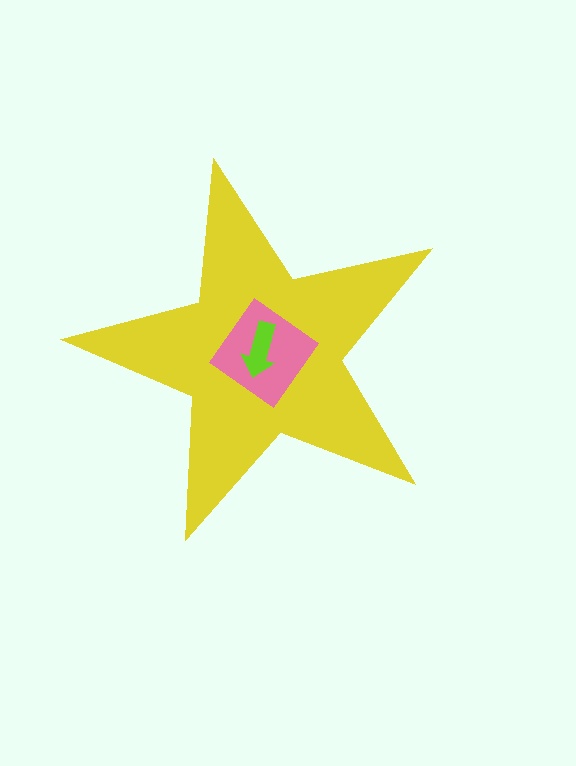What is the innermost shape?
The lime arrow.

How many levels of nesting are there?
3.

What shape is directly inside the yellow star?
The pink diamond.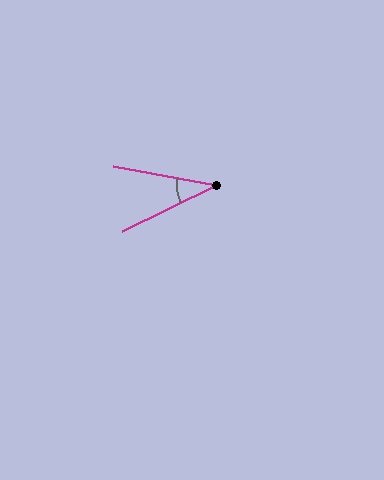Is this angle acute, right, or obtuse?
It is acute.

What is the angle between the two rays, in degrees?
Approximately 36 degrees.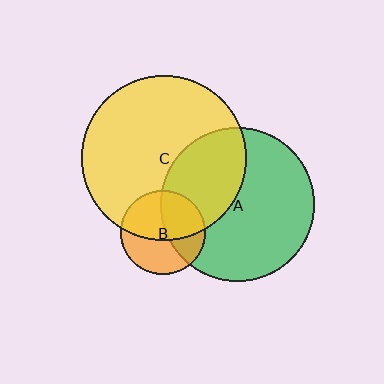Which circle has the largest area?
Circle C (yellow).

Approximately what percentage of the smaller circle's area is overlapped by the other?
Approximately 35%.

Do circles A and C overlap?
Yes.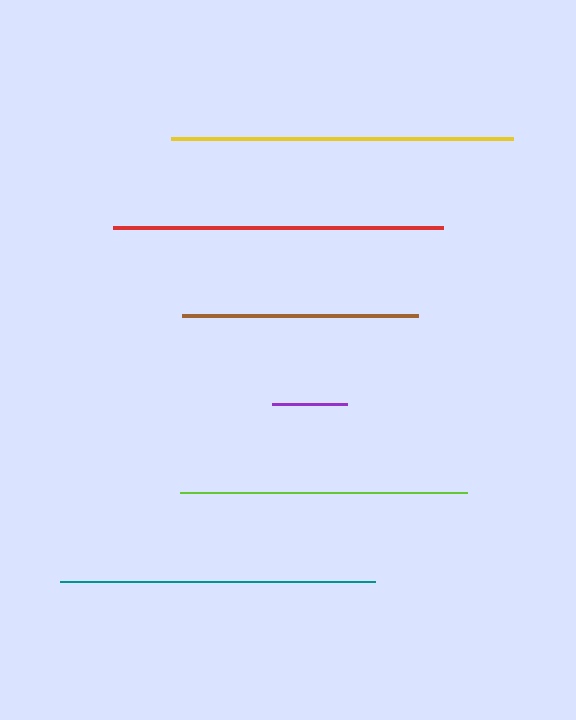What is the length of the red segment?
The red segment is approximately 330 pixels long.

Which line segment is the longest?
The yellow line is the longest at approximately 342 pixels.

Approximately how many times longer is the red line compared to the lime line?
The red line is approximately 1.1 times the length of the lime line.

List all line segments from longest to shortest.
From longest to shortest: yellow, red, teal, lime, brown, purple.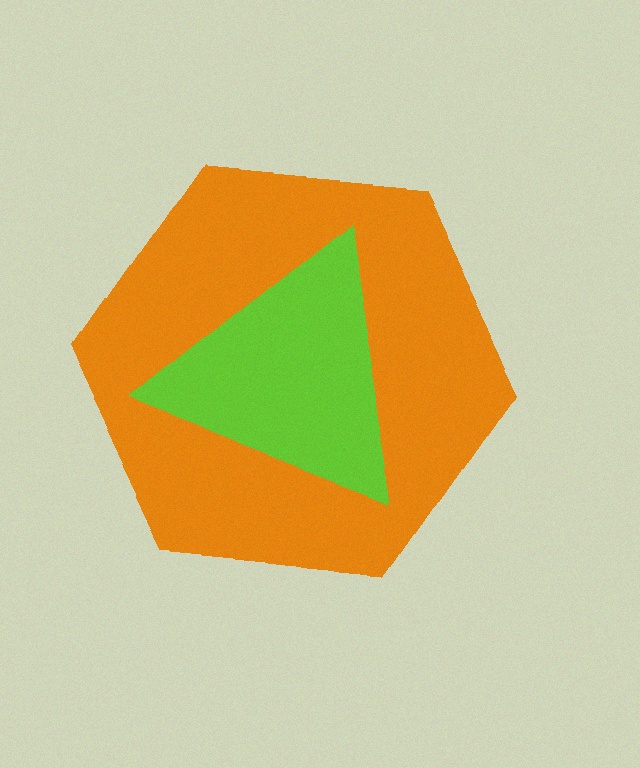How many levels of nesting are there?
2.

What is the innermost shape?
The lime triangle.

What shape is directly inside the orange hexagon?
The lime triangle.